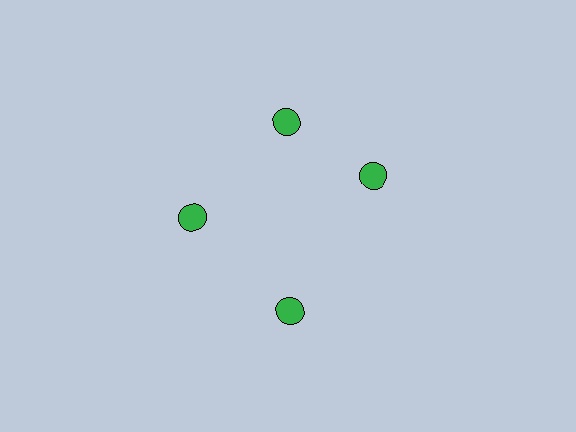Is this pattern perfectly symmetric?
No. The 4 green circles are arranged in a ring, but one element near the 3 o'clock position is rotated out of alignment along the ring, breaking the 4-fold rotational symmetry.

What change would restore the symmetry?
The symmetry would be restored by rotating it back into even spacing with its neighbors so that all 4 circles sit at equal angles and equal distance from the center.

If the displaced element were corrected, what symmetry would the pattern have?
It would have 4-fold rotational symmetry — the pattern would map onto itself every 90 degrees.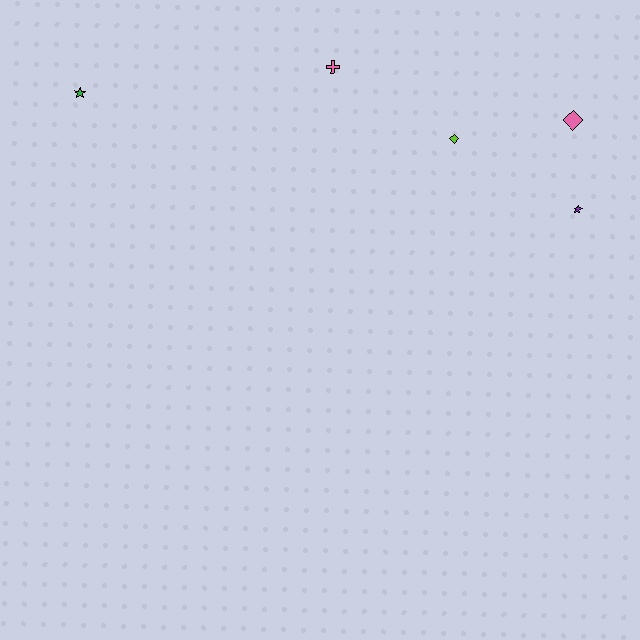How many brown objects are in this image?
There are no brown objects.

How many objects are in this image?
There are 5 objects.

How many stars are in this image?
There are 2 stars.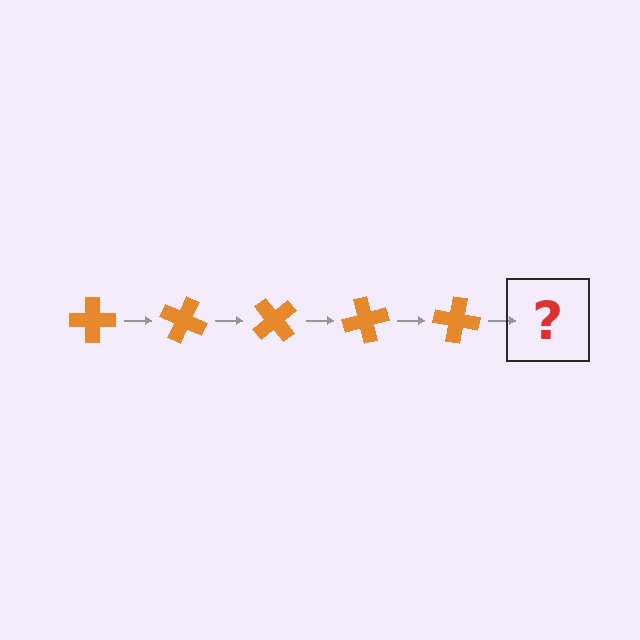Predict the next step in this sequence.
The next step is an orange cross rotated 125 degrees.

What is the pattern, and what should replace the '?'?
The pattern is that the cross rotates 25 degrees each step. The '?' should be an orange cross rotated 125 degrees.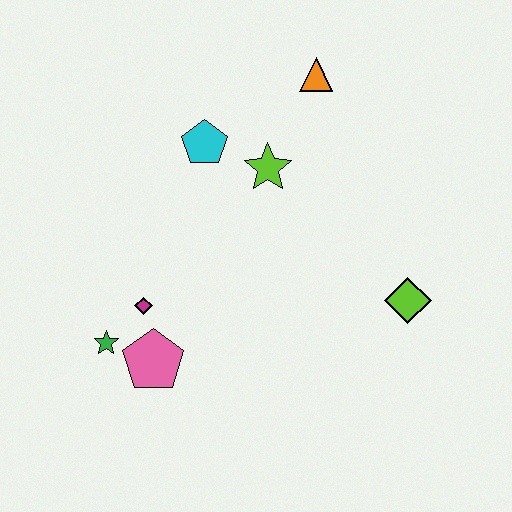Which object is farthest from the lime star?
The green star is farthest from the lime star.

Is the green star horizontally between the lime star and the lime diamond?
No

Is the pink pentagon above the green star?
No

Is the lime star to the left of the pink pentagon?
No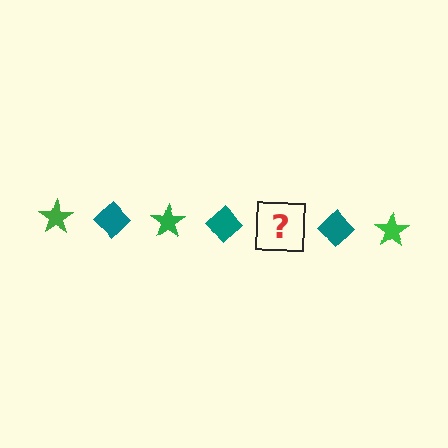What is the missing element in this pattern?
The missing element is a green star.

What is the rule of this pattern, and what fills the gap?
The rule is that the pattern alternates between green star and teal diamond. The gap should be filled with a green star.